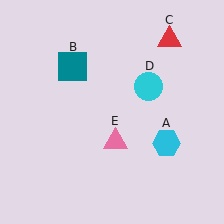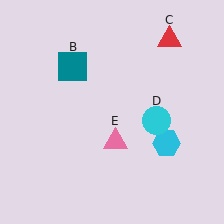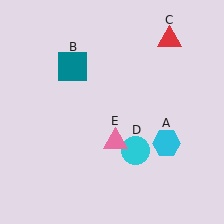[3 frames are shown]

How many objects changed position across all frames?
1 object changed position: cyan circle (object D).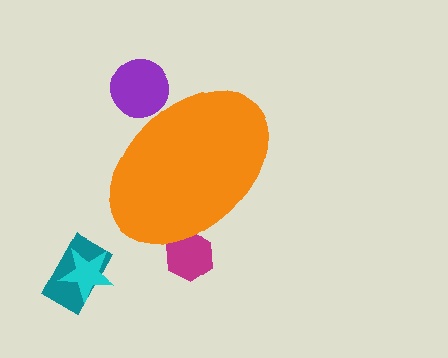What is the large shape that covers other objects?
An orange ellipse.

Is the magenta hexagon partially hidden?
Yes, the magenta hexagon is partially hidden behind the orange ellipse.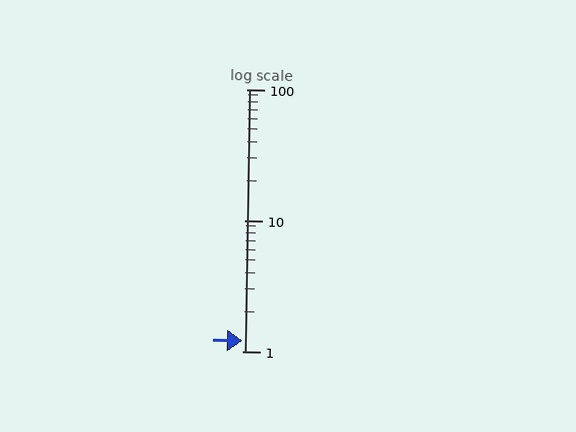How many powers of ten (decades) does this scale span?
The scale spans 2 decades, from 1 to 100.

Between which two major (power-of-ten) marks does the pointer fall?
The pointer is between 1 and 10.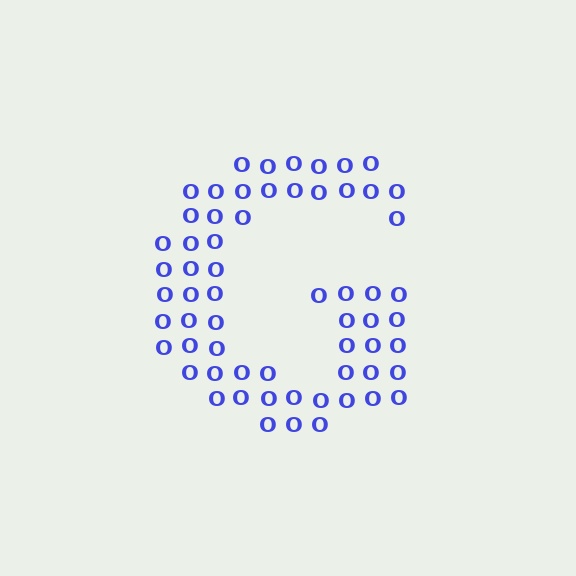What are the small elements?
The small elements are letter O's.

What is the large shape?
The large shape is the letter G.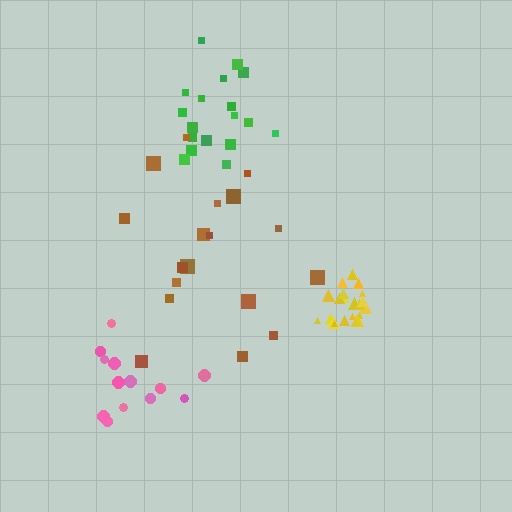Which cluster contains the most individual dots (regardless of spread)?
Yellow (21).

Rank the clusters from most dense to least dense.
yellow, green, pink, brown.